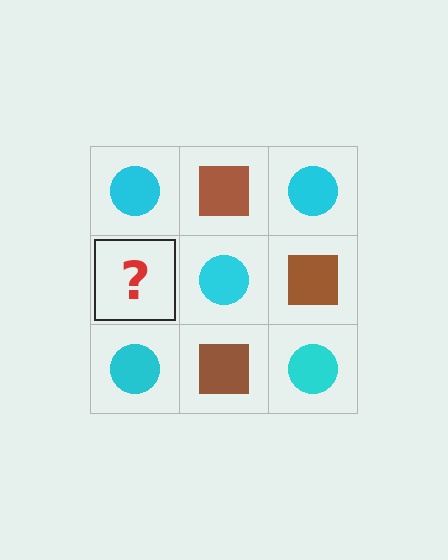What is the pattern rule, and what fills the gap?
The rule is that it alternates cyan circle and brown square in a checkerboard pattern. The gap should be filled with a brown square.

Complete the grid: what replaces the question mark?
The question mark should be replaced with a brown square.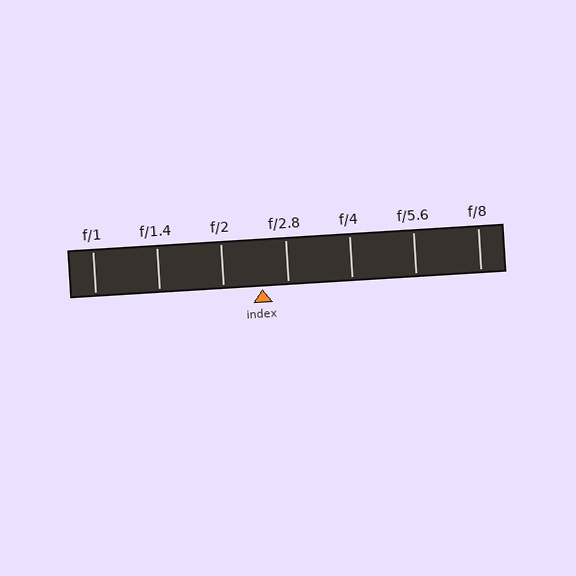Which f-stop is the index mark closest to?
The index mark is closest to f/2.8.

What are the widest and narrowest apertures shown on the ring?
The widest aperture shown is f/1 and the narrowest is f/8.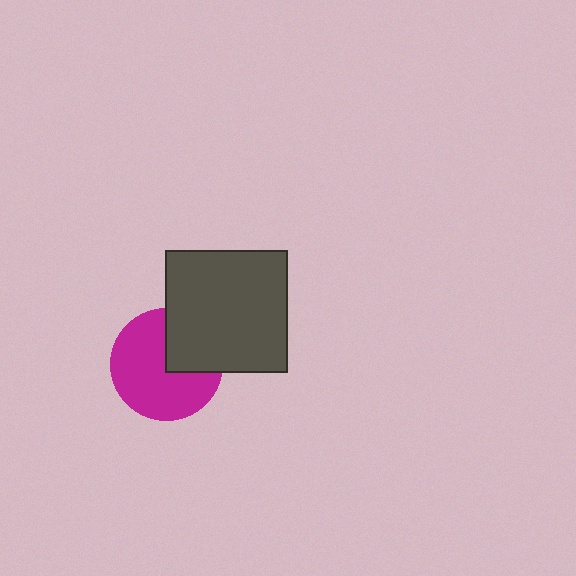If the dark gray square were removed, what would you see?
You would see the complete magenta circle.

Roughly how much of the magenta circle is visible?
Most of it is visible (roughly 69%).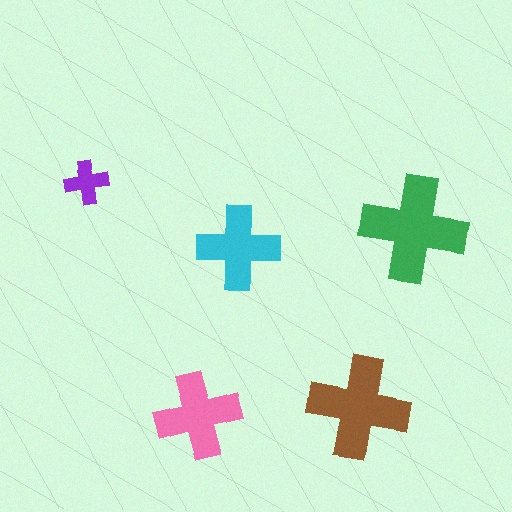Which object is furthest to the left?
The purple cross is leftmost.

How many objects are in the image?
There are 5 objects in the image.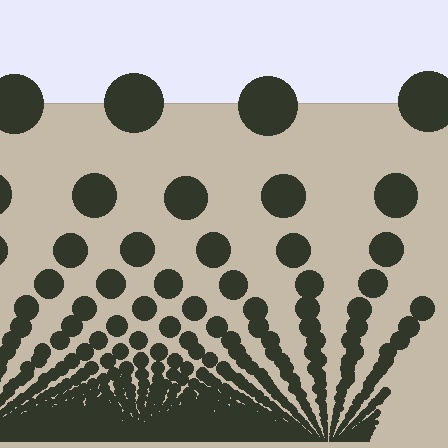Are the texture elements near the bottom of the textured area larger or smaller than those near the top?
Smaller. The gradient is inverted — elements near the bottom are smaller and denser.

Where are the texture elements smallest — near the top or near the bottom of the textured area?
Near the bottom.